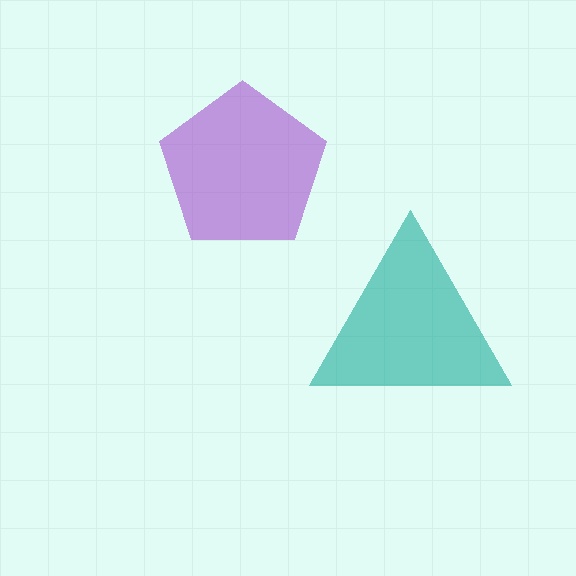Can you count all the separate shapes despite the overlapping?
Yes, there are 2 separate shapes.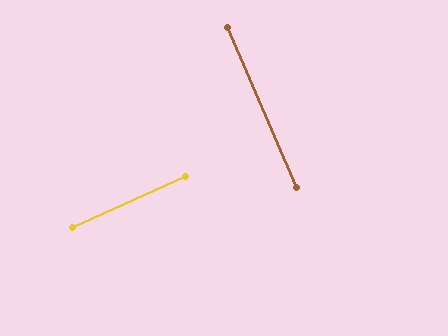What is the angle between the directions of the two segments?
Approximately 89 degrees.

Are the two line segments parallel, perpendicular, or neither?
Perpendicular — they meet at approximately 89°.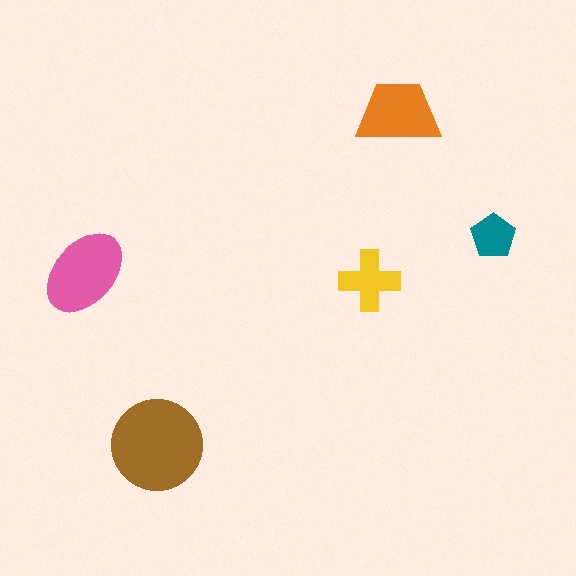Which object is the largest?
The brown circle.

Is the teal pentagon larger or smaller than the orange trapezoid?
Smaller.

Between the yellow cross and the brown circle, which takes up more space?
The brown circle.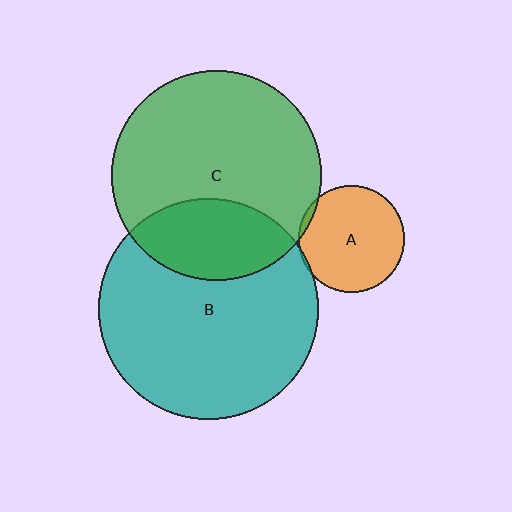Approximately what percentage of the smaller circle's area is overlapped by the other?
Approximately 5%.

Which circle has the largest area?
Circle B (teal).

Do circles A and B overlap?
Yes.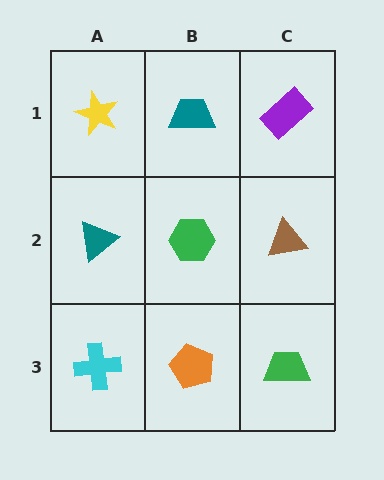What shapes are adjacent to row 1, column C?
A brown triangle (row 2, column C), a teal trapezoid (row 1, column B).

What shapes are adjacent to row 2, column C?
A purple rectangle (row 1, column C), a green trapezoid (row 3, column C), a green hexagon (row 2, column B).